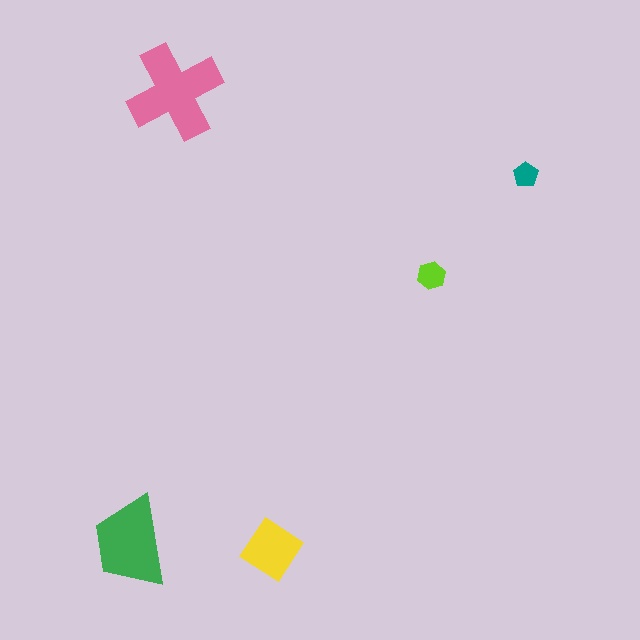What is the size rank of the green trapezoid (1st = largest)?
2nd.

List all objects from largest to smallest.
The pink cross, the green trapezoid, the yellow diamond, the lime hexagon, the teal pentagon.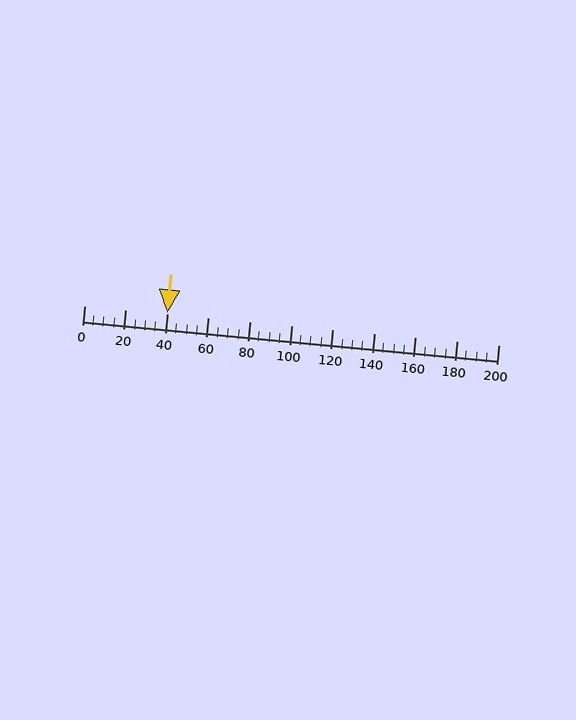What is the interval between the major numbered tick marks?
The major tick marks are spaced 20 units apart.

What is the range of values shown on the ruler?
The ruler shows values from 0 to 200.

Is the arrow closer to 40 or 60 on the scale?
The arrow is closer to 40.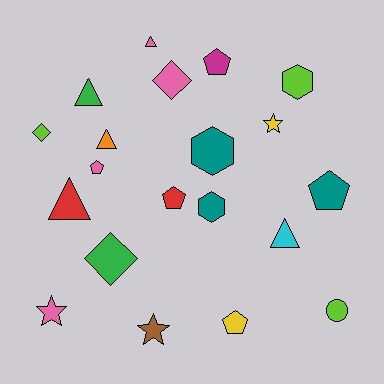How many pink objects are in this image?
There are 4 pink objects.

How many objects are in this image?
There are 20 objects.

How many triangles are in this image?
There are 5 triangles.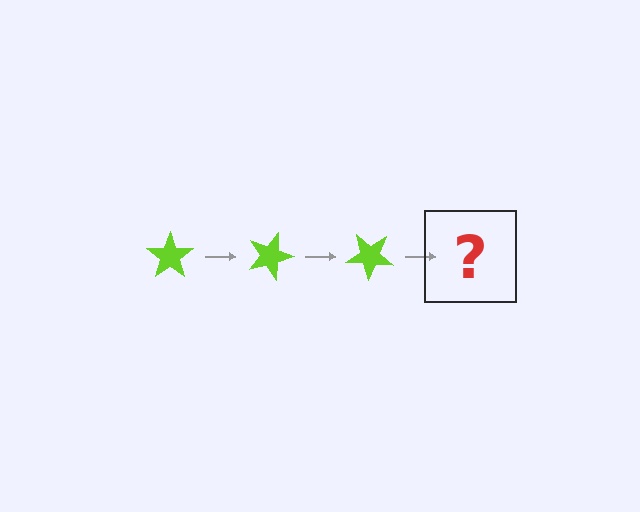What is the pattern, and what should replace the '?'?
The pattern is that the star rotates 20 degrees each step. The '?' should be a lime star rotated 60 degrees.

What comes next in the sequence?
The next element should be a lime star rotated 60 degrees.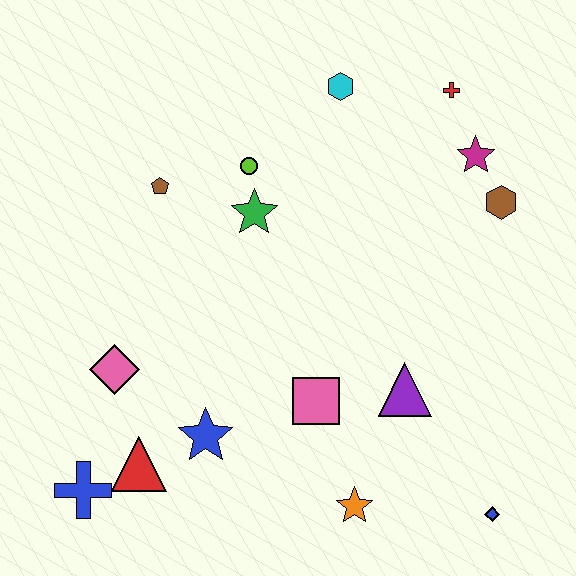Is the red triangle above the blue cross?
Yes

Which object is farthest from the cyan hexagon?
The blue cross is farthest from the cyan hexagon.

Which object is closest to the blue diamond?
The orange star is closest to the blue diamond.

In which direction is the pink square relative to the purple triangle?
The pink square is to the left of the purple triangle.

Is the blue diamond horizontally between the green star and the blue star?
No